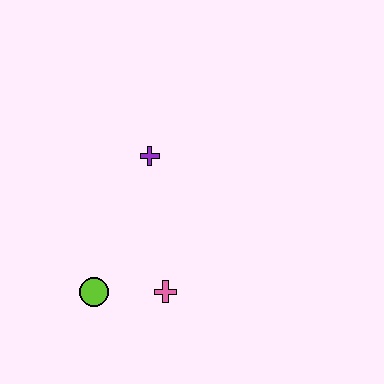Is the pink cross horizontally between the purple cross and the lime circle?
No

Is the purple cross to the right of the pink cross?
No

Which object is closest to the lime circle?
The pink cross is closest to the lime circle.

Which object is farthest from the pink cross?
The purple cross is farthest from the pink cross.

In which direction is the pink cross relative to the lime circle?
The pink cross is to the right of the lime circle.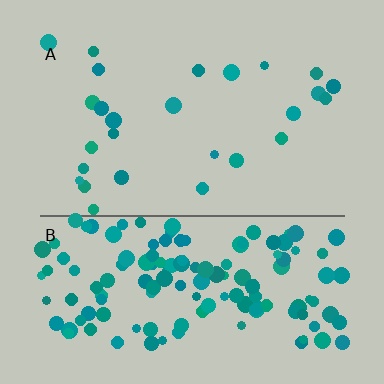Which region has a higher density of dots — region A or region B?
B (the bottom).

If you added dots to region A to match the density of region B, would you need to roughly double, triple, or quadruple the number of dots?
Approximately quadruple.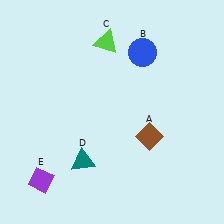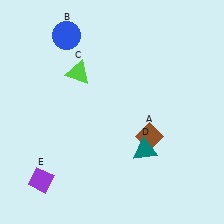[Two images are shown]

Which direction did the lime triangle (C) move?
The lime triangle (C) moved down.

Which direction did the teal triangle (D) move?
The teal triangle (D) moved right.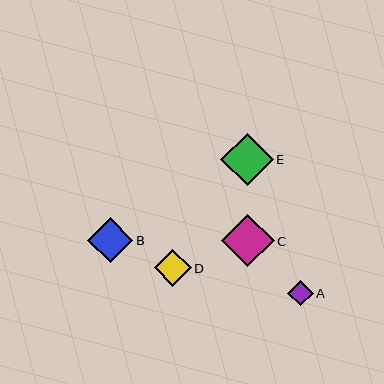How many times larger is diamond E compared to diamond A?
Diamond E is approximately 2.1 times the size of diamond A.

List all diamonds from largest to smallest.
From largest to smallest: C, E, B, D, A.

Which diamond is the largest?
Diamond C is the largest with a size of approximately 53 pixels.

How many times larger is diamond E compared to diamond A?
Diamond E is approximately 2.1 times the size of diamond A.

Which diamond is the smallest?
Diamond A is the smallest with a size of approximately 25 pixels.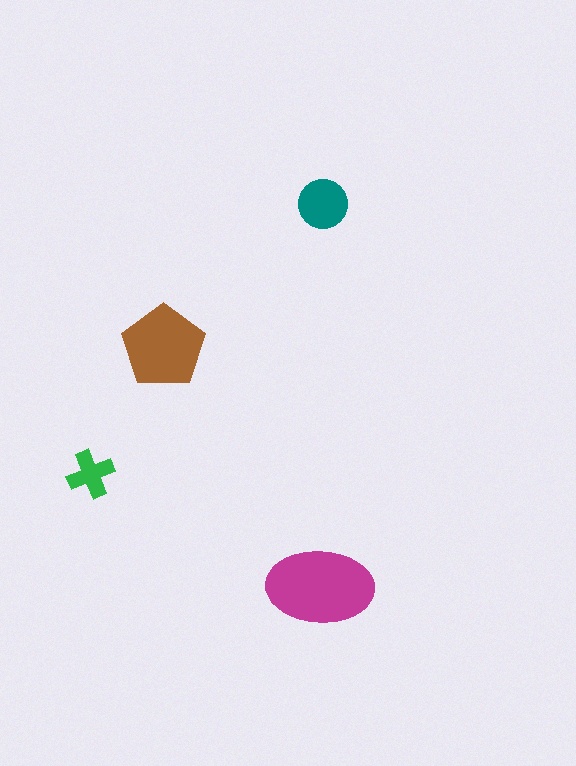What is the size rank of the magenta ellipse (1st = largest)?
1st.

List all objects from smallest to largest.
The green cross, the teal circle, the brown pentagon, the magenta ellipse.